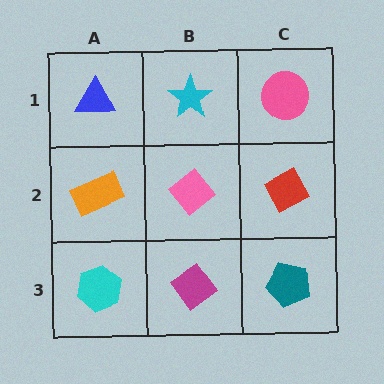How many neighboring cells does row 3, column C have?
2.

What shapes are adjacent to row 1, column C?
A red diamond (row 2, column C), a cyan star (row 1, column B).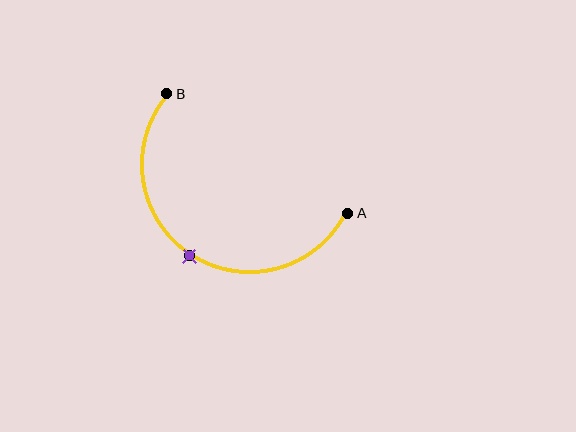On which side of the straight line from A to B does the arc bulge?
The arc bulges below the straight line connecting A and B.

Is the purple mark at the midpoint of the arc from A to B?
Yes. The purple mark lies on the arc at equal arc-length from both A and B — it is the arc midpoint.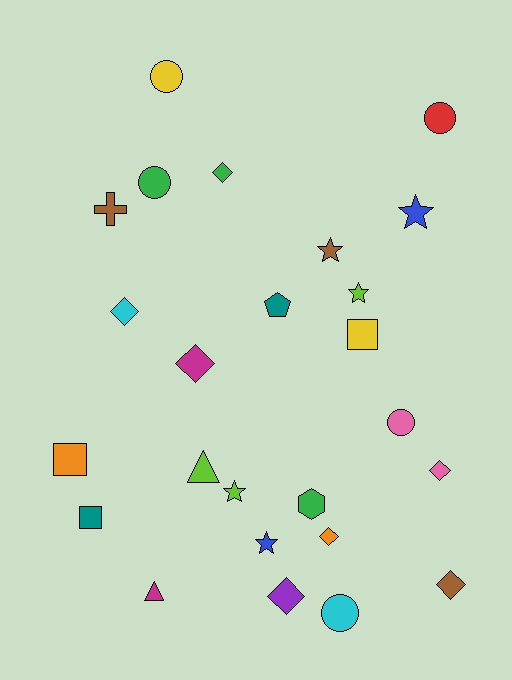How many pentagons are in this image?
There is 1 pentagon.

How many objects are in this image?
There are 25 objects.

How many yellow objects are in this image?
There are 2 yellow objects.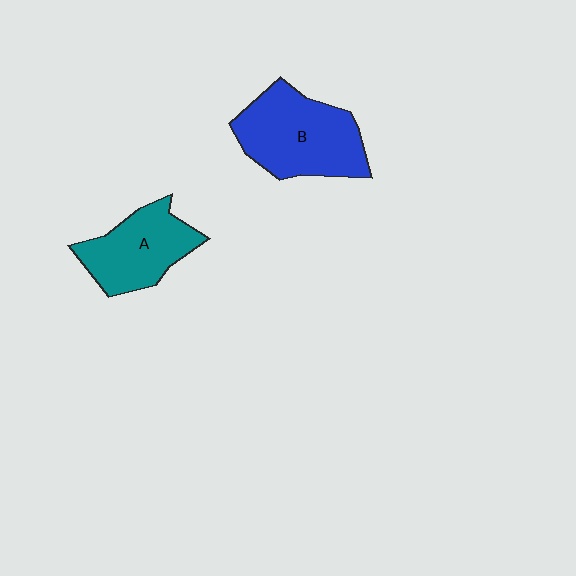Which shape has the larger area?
Shape B (blue).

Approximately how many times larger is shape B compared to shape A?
Approximately 1.3 times.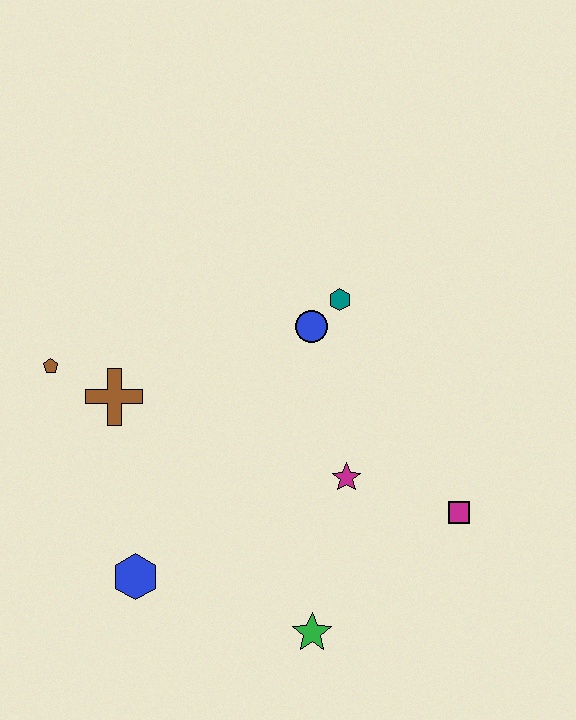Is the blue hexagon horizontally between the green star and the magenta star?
No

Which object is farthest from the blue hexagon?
The teal hexagon is farthest from the blue hexagon.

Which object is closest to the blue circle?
The teal hexagon is closest to the blue circle.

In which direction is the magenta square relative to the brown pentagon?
The magenta square is to the right of the brown pentagon.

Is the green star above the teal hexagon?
No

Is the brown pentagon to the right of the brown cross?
No